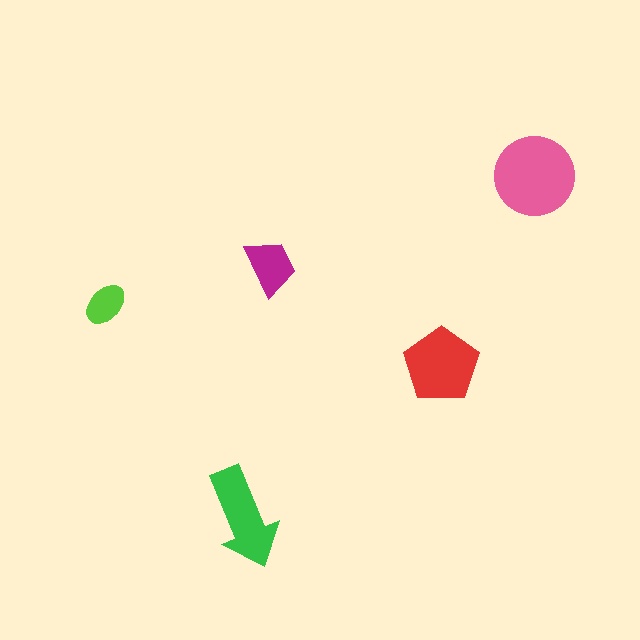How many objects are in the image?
There are 5 objects in the image.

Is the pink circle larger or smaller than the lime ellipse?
Larger.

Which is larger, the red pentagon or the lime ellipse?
The red pentagon.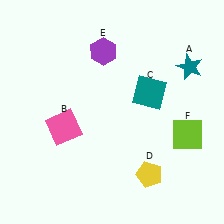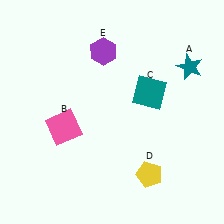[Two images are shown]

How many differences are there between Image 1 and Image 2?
There is 1 difference between the two images.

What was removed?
The lime square (F) was removed in Image 2.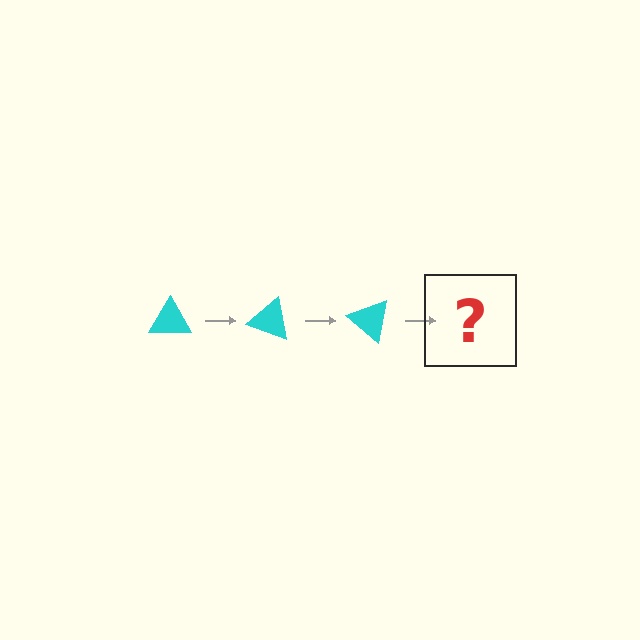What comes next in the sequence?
The next element should be a cyan triangle rotated 60 degrees.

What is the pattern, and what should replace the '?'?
The pattern is that the triangle rotates 20 degrees each step. The '?' should be a cyan triangle rotated 60 degrees.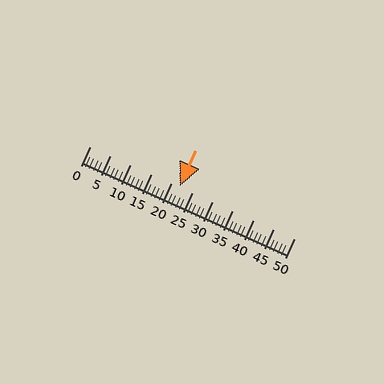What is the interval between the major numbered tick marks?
The major tick marks are spaced 5 units apart.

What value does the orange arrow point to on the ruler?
The orange arrow points to approximately 22.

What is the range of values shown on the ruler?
The ruler shows values from 0 to 50.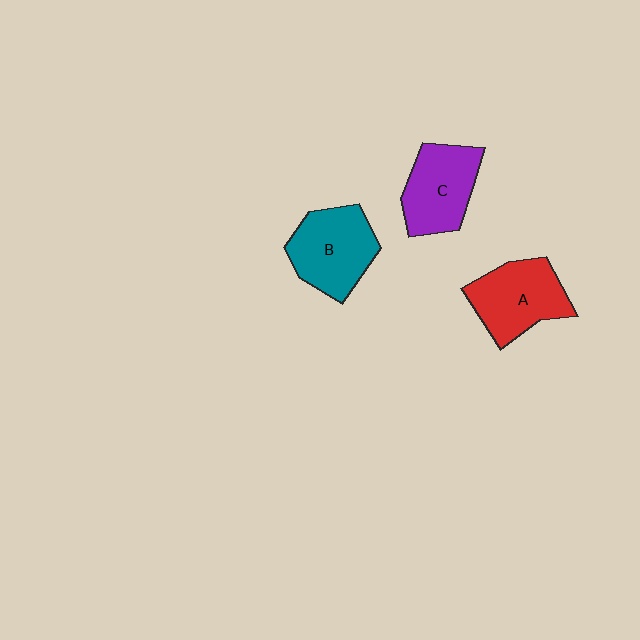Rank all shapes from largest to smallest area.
From largest to smallest: B (teal), A (red), C (purple).